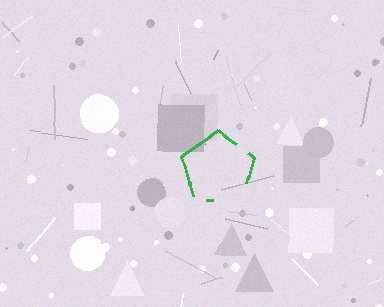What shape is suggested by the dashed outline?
The dashed outline suggests a pentagon.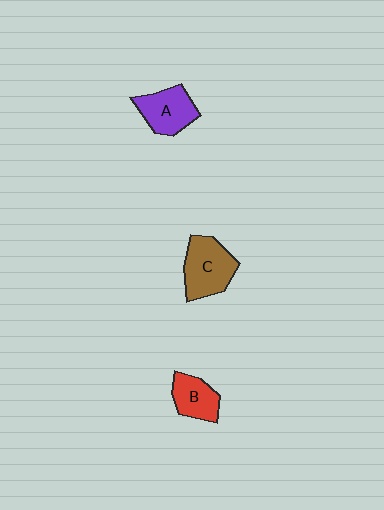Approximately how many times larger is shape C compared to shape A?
Approximately 1.2 times.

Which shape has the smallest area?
Shape B (red).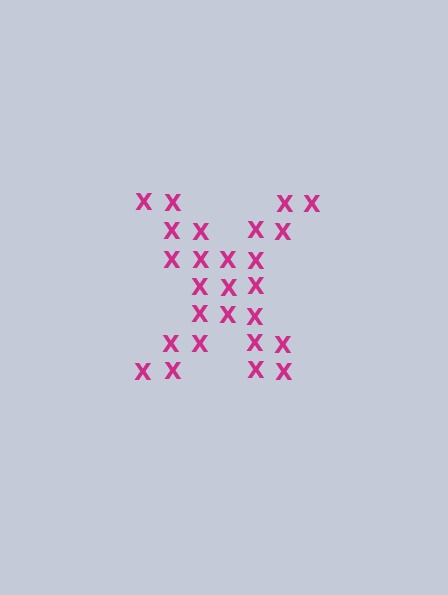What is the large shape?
The large shape is the letter X.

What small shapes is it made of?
It is made of small letter X's.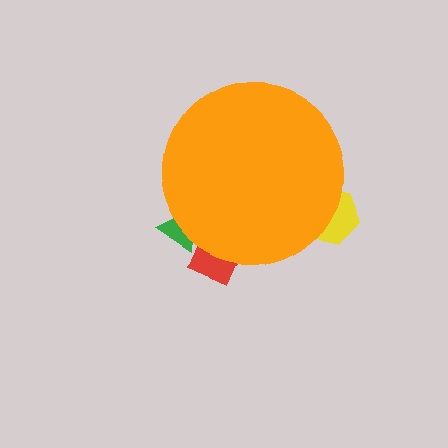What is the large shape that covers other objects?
An orange circle.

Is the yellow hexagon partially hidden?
Yes, the yellow hexagon is partially hidden behind the orange circle.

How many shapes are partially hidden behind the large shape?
3 shapes are partially hidden.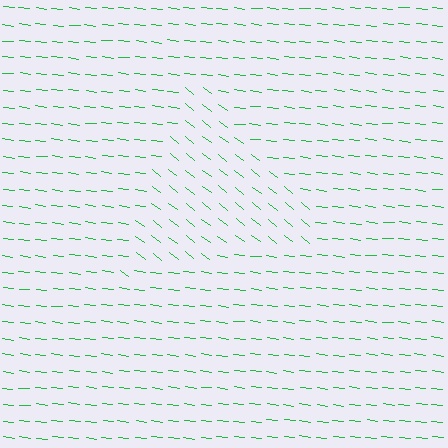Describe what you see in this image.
The image is filled with small green line segments. A triangle region in the image has lines oriented differently from the surrounding lines, creating a visible texture boundary.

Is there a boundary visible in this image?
Yes, there is a texture boundary formed by a change in line orientation.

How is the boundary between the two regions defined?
The boundary is defined purely by a change in line orientation (approximately 31 degrees difference). All lines are the same color and thickness.